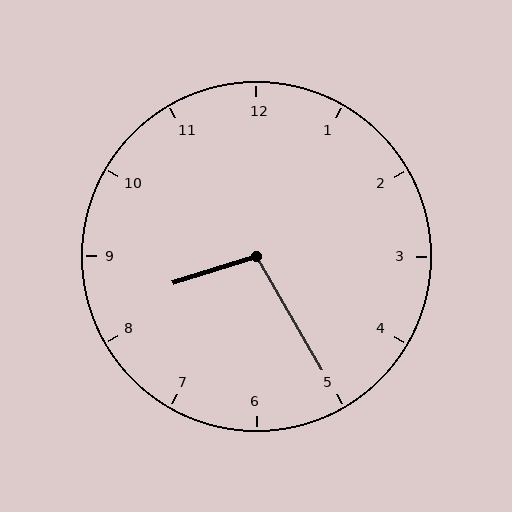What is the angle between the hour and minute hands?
Approximately 102 degrees.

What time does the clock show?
8:25.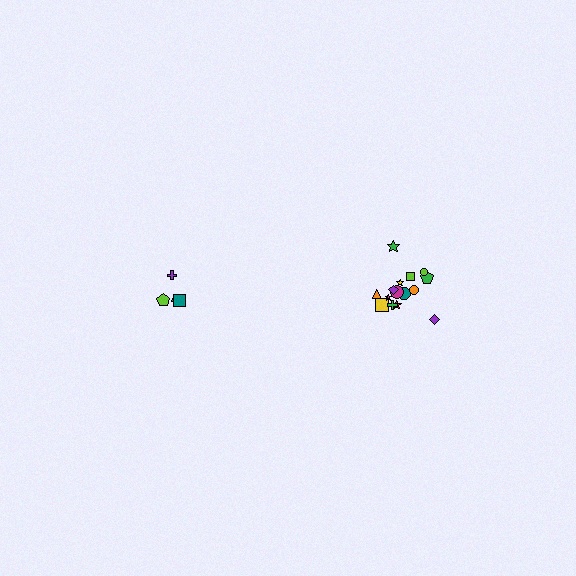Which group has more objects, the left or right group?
The right group.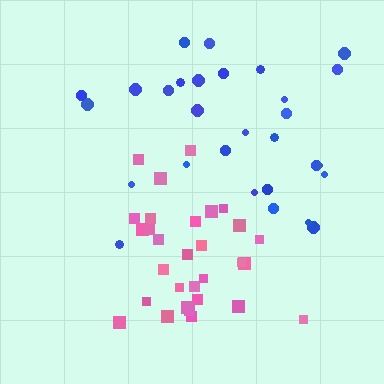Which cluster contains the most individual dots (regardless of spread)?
Pink (30).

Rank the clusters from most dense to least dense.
pink, blue.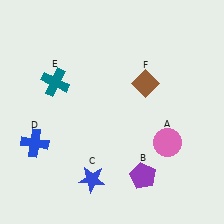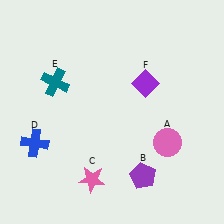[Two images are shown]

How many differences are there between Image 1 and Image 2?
There are 2 differences between the two images.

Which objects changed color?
C changed from blue to pink. F changed from brown to purple.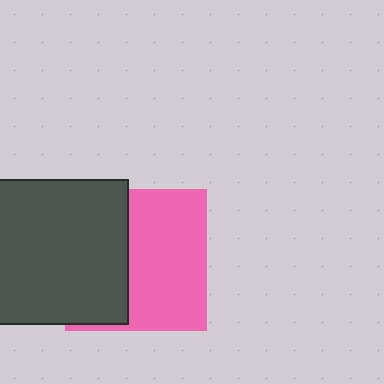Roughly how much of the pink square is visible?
About half of it is visible (roughly 57%).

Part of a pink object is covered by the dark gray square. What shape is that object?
It is a square.